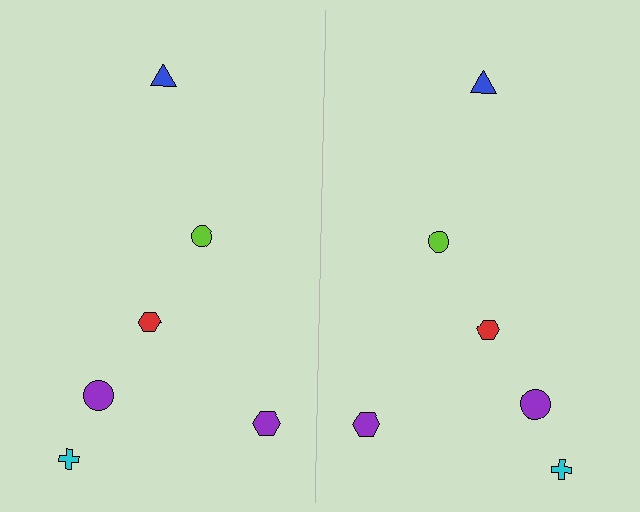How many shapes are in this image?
There are 12 shapes in this image.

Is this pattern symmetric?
Yes, this pattern has bilateral (reflection) symmetry.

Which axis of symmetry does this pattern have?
The pattern has a vertical axis of symmetry running through the center of the image.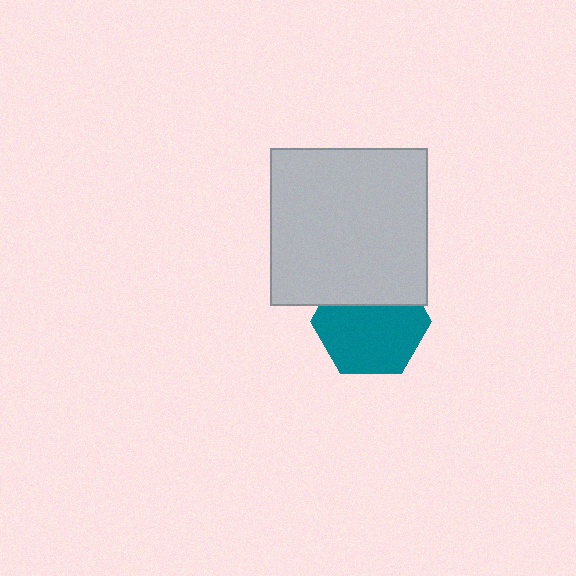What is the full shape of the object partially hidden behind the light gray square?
The partially hidden object is a teal hexagon.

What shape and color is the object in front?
The object in front is a light gray square.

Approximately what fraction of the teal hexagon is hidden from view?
Roughly 32% of the teal hexagon is hidden behind the light gray square.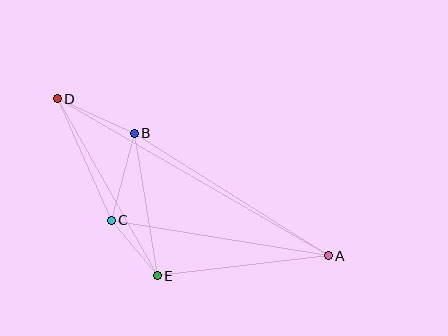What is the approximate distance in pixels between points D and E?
The distance between D and E is approximately 203 pixels.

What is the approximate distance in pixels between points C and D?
The distance between C and D is approximately 133 pixels.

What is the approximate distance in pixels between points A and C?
The distance between A and C is approximately 220 pixels.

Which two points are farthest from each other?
Points A and D are farthest from each other.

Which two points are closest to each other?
Points C and E are closest to each other.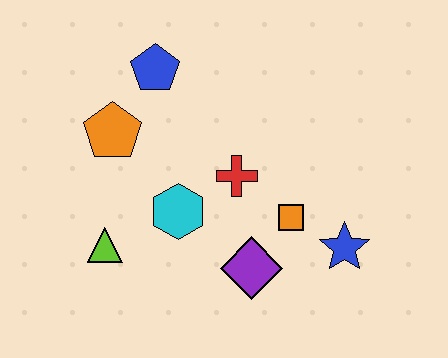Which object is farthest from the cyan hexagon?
The blue star is farthest from the cyan hexagon.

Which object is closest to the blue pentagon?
The orange pentagon is closest to the blue pentagon.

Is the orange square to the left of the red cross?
No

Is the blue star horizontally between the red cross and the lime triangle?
No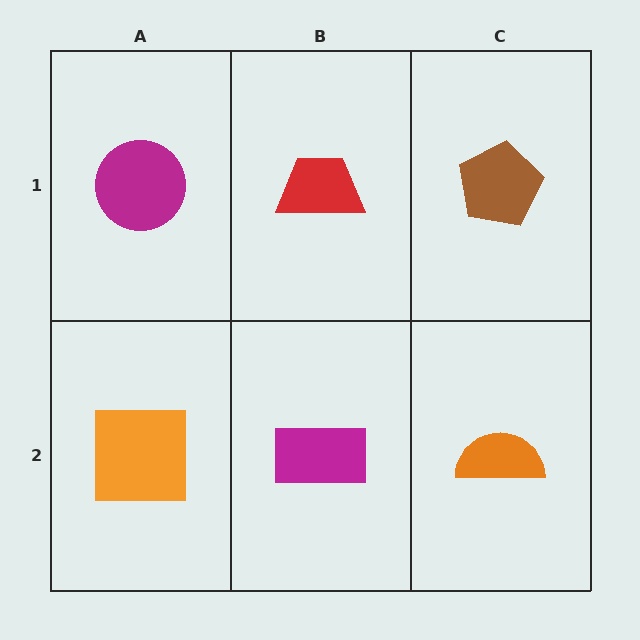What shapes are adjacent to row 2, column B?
A red trapezoid (row 1, column B), an orange square (row 2, column A), an orange semicircle (row 2, column C).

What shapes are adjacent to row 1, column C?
An orange semicircle (row 2, column C), a red trapezoid (row 1, column B).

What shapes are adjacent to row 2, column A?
A magenta circle (row 1, column A), a magenta rectangle (row 2, column B).